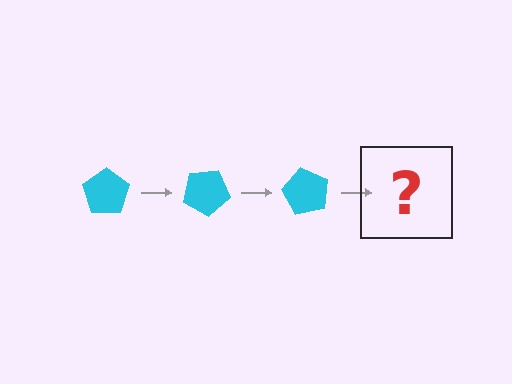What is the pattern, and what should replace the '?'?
The pattern is that the pentagon rotates 30 degrees each step. The '?' should be a cyan pentagon rotated 90 degrees.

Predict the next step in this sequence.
The next step is a cyan pentagon rotated 90 degrees.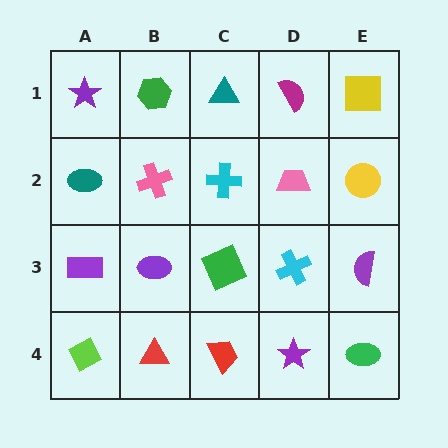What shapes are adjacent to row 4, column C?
A green square (row 3, column C), a red triangle (row 4, column B), a purple star (row 4, column D).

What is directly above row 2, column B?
A green hexagon.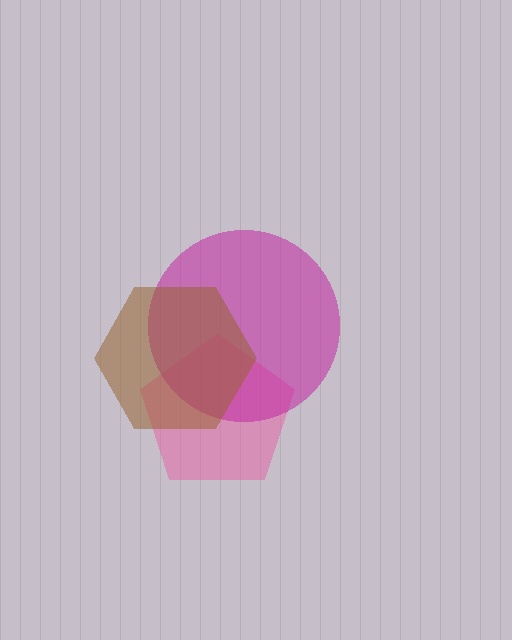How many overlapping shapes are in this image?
There are 3 overlapping shapes in the image.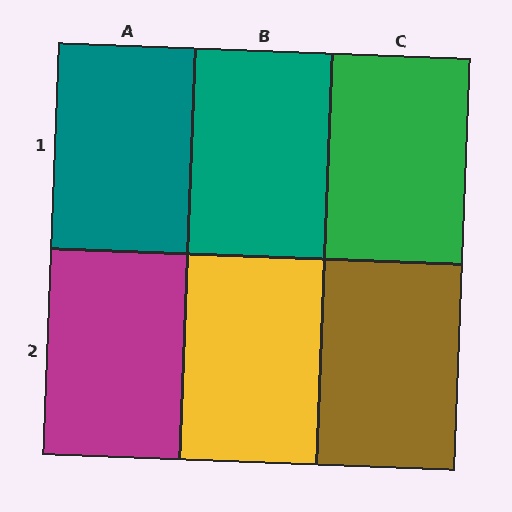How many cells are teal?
2 cells are teal.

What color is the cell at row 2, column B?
Yellow.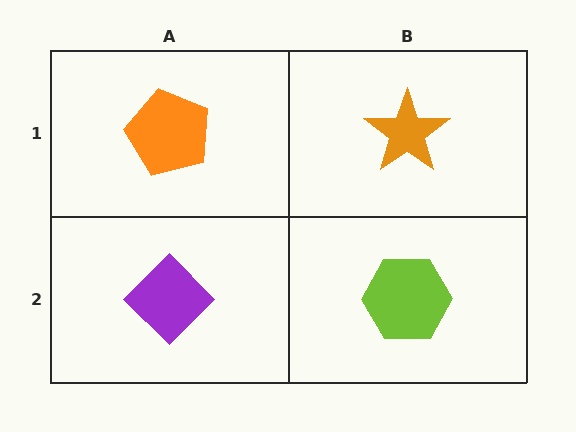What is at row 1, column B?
An orange star.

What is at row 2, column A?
A purple diamond.